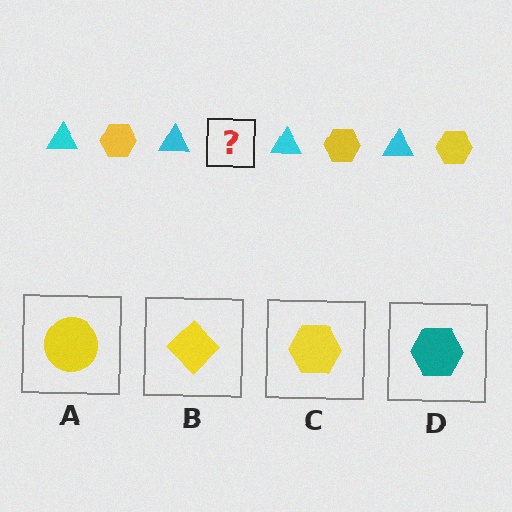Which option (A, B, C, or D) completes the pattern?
C.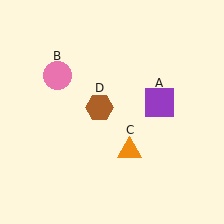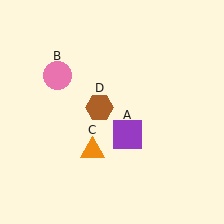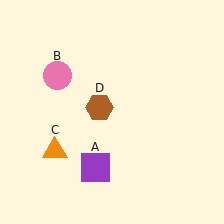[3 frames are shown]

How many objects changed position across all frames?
2 objects changed position: purple square (object A), orange triangle (object C).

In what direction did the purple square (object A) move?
The purple square (object A) moved down and to the left.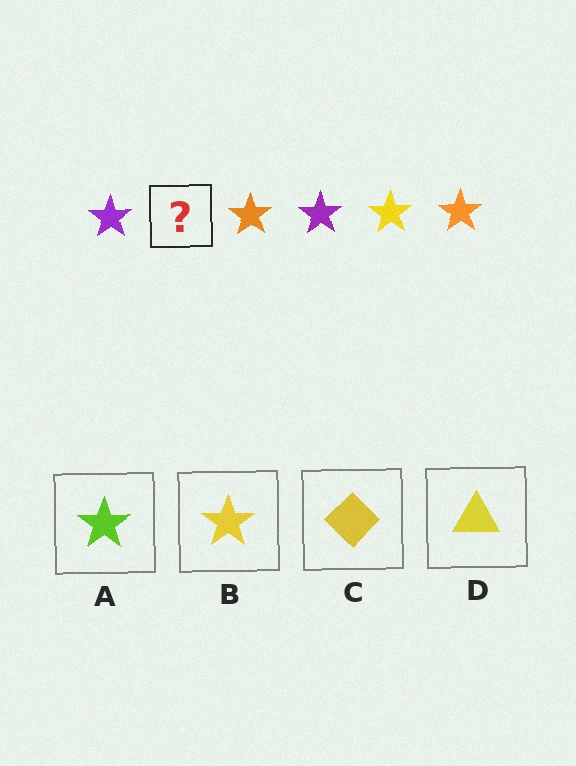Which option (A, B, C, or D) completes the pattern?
B.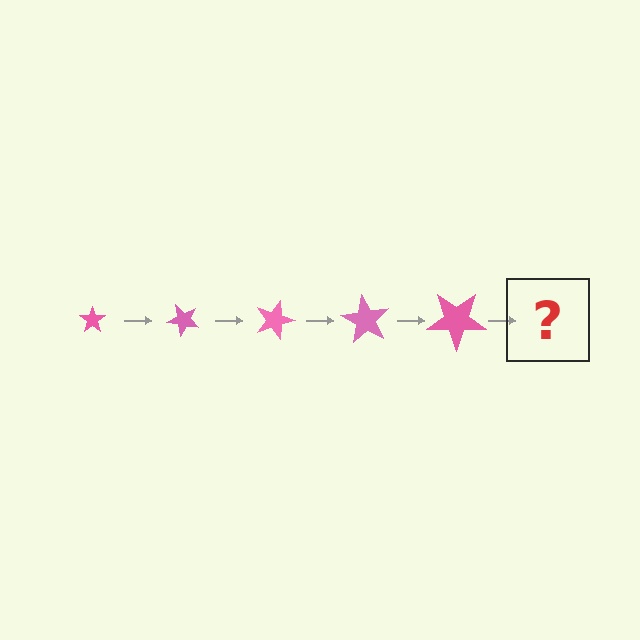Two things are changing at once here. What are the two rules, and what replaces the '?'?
The two rules are that the star grows larger each step and it rotates 45 degrees each step. The '?' should be a star, larger than the previous one and rotated 225 degrees from the start.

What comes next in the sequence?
The next element should be a star, larger than the previous one and rotated 225 degrees from the start.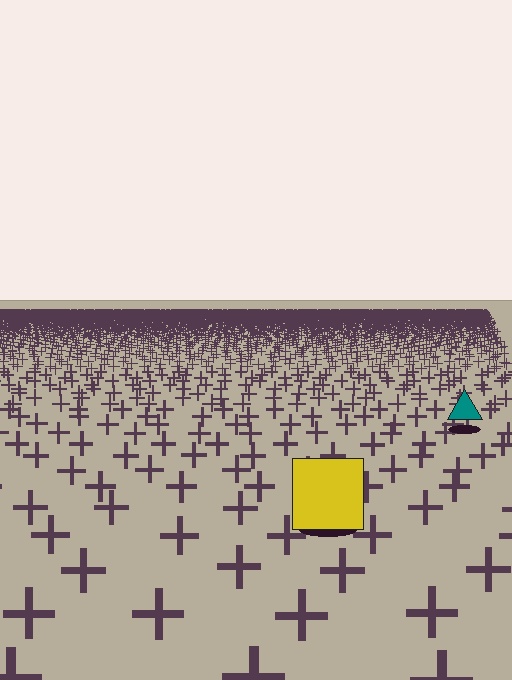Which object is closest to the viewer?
The yellow square is closest. The texture marks near it are larger and more spread out.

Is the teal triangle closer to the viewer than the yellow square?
No. The yellow square is closer — you can tell from the texture gradient: the ground texture is coarser near it.